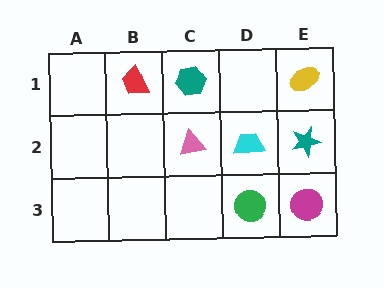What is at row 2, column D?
A cyan trapezoid.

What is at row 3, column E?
A magenta circle.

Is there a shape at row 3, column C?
No, that cell is empty.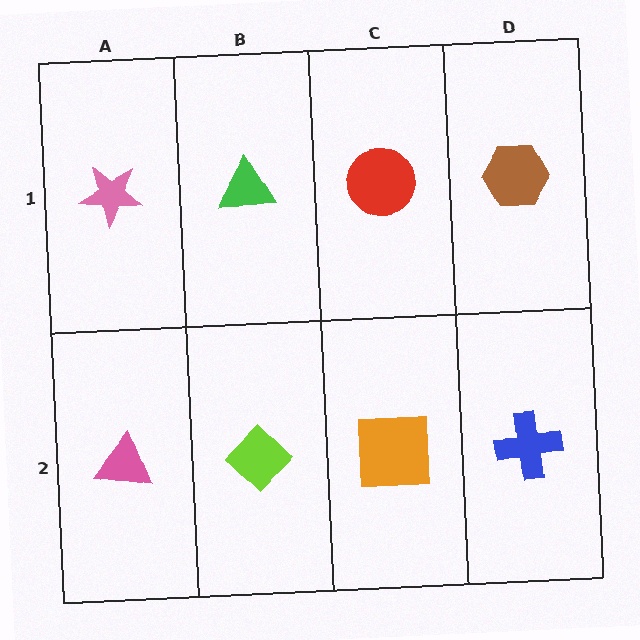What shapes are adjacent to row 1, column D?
A blue cross (row 2, column D), a red circle (row 1, column C).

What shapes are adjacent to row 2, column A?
A pink star (row 1, column A), a lime diamond (row 2, column B).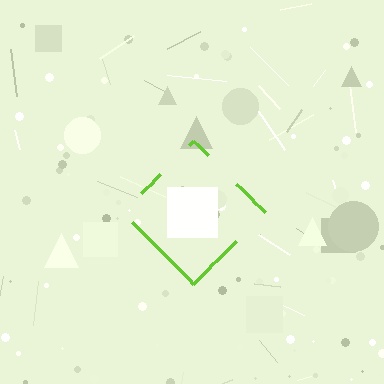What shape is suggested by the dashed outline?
The dashed outline suggests a diamond.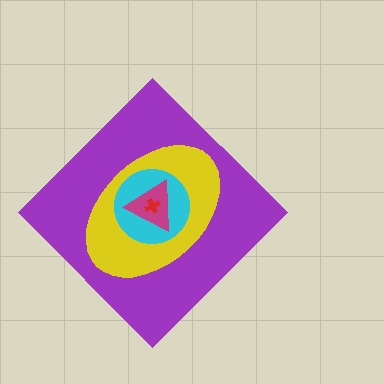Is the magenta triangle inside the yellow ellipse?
Yes.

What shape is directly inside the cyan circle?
The magenta triangle.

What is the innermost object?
The red cross.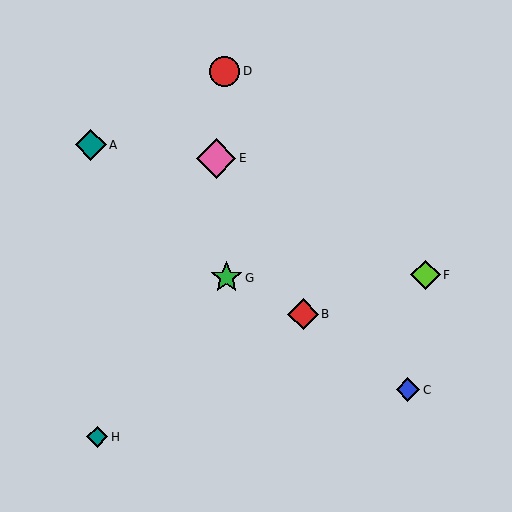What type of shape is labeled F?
Shape F is a lime diamond.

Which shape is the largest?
The pink diamond (labeled E) is the largest.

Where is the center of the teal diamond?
The center of the teal diamond is at (97, 437).